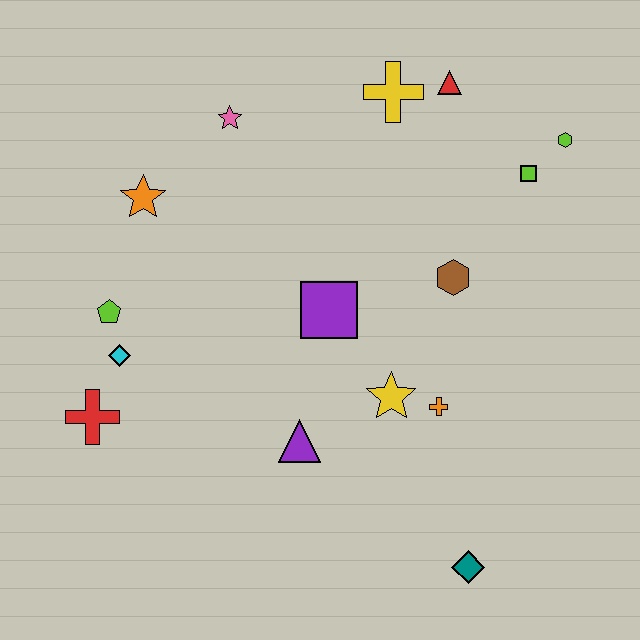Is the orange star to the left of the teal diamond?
Yes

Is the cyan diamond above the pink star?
No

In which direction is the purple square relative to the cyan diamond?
The purple square is to the right of the cyan diamond.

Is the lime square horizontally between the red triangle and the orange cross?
No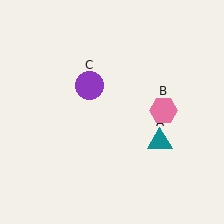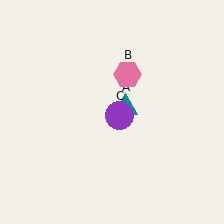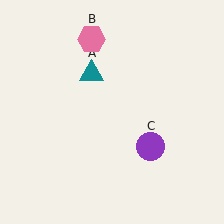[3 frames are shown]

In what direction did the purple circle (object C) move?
The purple circle (object C) moved down and to the right.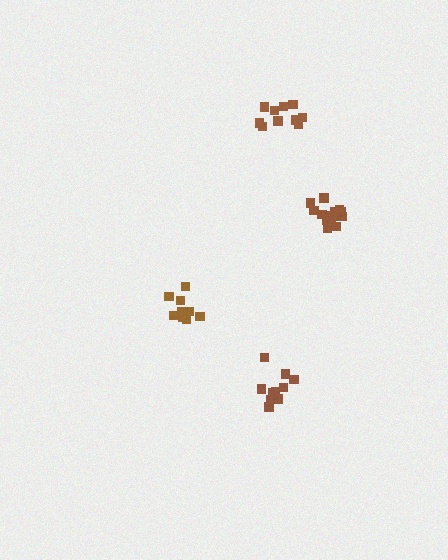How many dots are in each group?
Group 1: 10 dots, Group 2: 10 dots, Group 3: 14 dots, Group 4: 9 dots (43 total).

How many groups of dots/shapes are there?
There are 4 groups.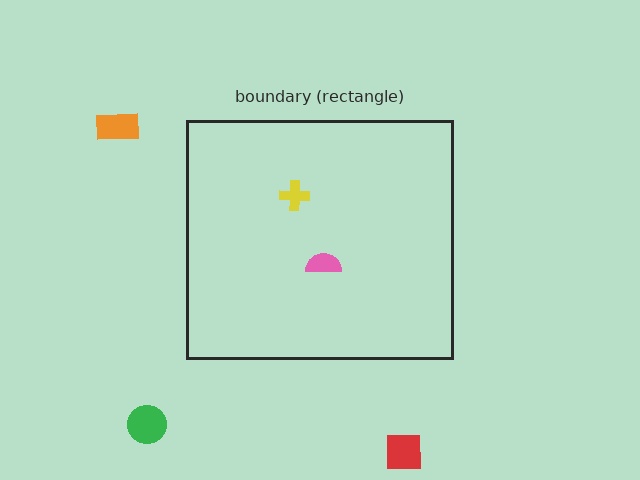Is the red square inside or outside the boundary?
Outside.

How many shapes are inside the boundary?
2 inside, 3 outside.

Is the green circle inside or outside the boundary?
Outside.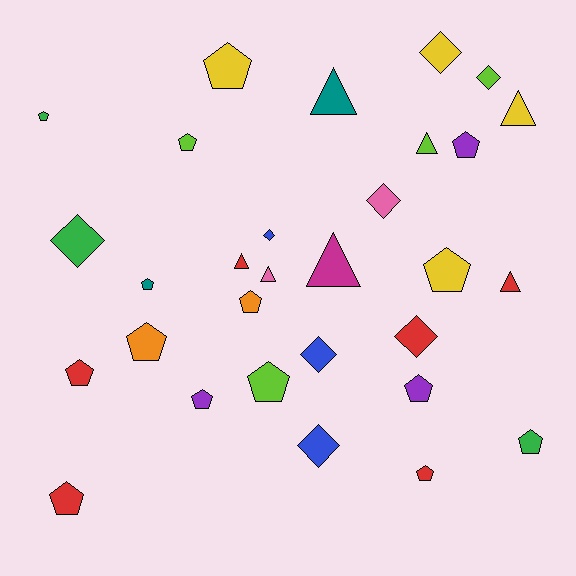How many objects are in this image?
There are 30 objects.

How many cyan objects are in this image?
There are no cyan objects.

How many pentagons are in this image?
There are 15 pentagons.